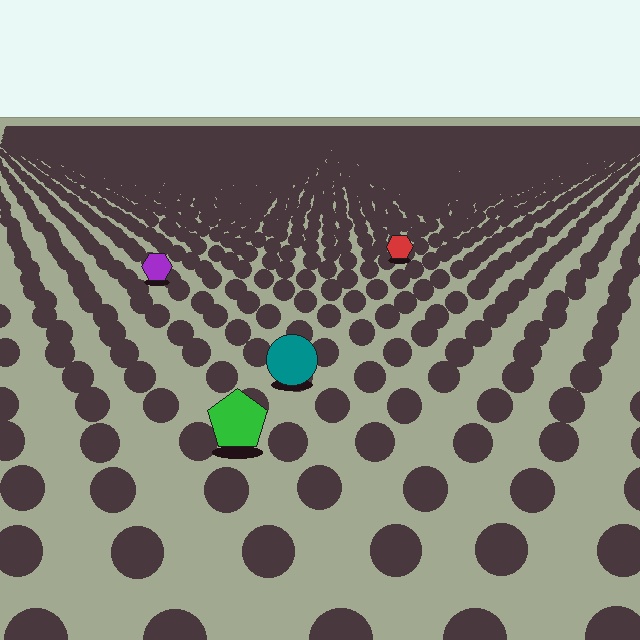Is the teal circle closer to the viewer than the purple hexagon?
Yes. The teal circle is closer — you can tell from the texture gradient: the ground texture is coarser near it.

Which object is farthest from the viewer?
The red hexagon is farthest from the viewer. It appears smaller and the ground texture around it is denser.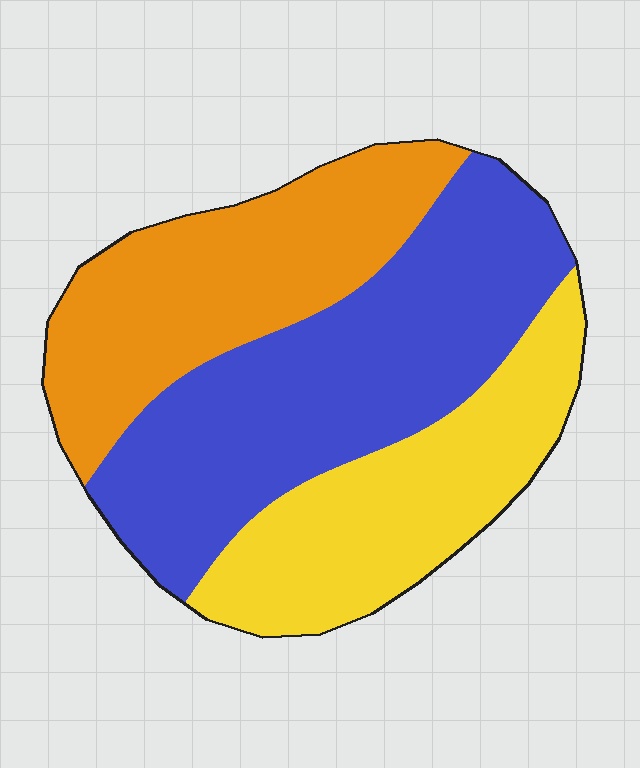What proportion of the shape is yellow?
Yellow takes up between a quarter and a half of the shape.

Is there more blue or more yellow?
Blue.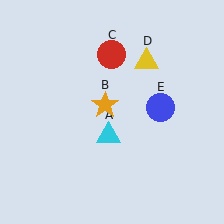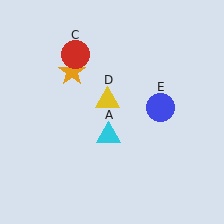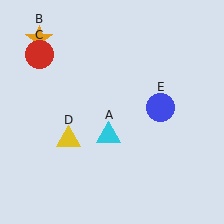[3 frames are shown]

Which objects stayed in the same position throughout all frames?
Cyan triangle (object A) and blue circle (object E) remained stationary.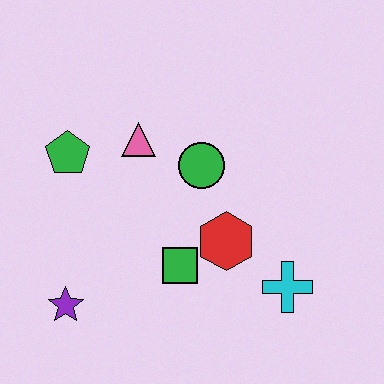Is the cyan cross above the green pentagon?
No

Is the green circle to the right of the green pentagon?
Yes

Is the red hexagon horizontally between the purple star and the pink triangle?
No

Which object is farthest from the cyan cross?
The green pentagon is farthest from the cyan cross.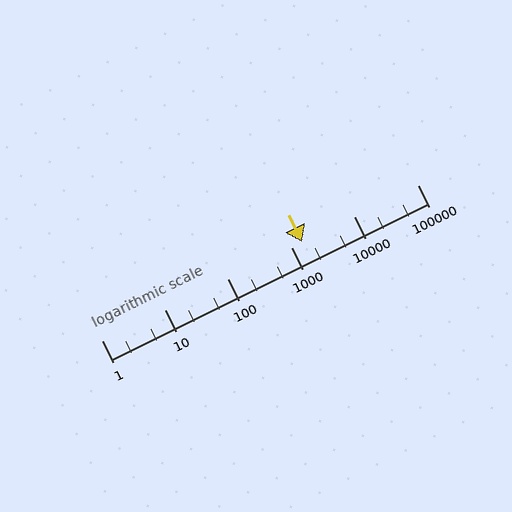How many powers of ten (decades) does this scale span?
The scale spans 5 decades, from 1 to 100000.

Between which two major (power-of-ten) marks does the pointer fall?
The pointer is between 1000 and 10000.